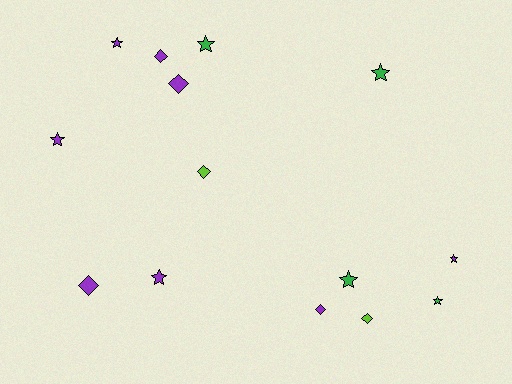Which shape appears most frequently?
Star, with 8 objects.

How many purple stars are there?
There are 4 purple stars.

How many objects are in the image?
There are 14 objects.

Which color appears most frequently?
Purple, with 8 objects.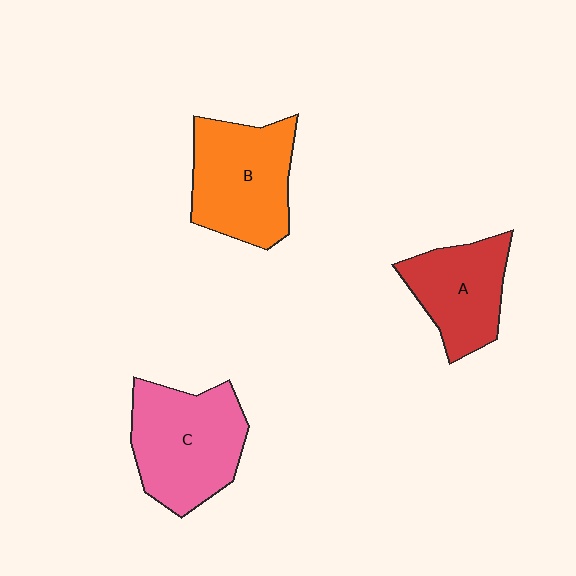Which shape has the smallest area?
Shape A (red).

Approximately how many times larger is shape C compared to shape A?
Approximately 1.3 times.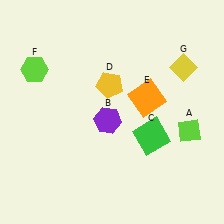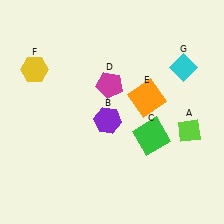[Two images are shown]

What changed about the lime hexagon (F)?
In Image 1, F is lime. In Image 2, it changed to yellow.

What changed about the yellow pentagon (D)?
In Image 1, D is yellow. In Image 2, it changed to magenta.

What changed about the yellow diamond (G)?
In Image 1, G is yellow. In Image 2, it changed to cyan.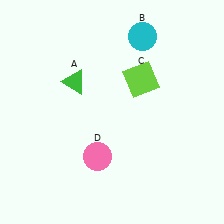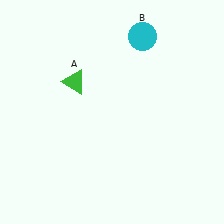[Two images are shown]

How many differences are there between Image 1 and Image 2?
There are 2 differences between the two images.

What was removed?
The pink circle (D), the lime square (C) were removed in Image 2.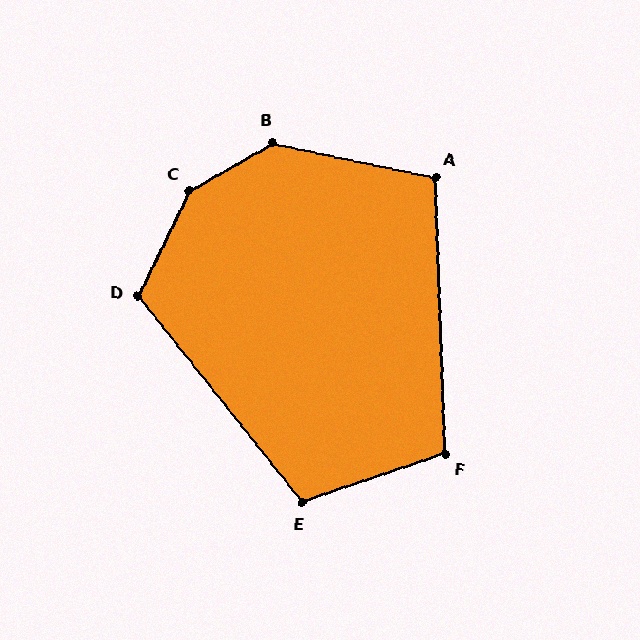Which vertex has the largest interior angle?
C, at approximately 146 degrees.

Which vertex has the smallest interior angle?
A, at approximately 104 degrees.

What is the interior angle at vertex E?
Approximately 110 degrees (obtuse).